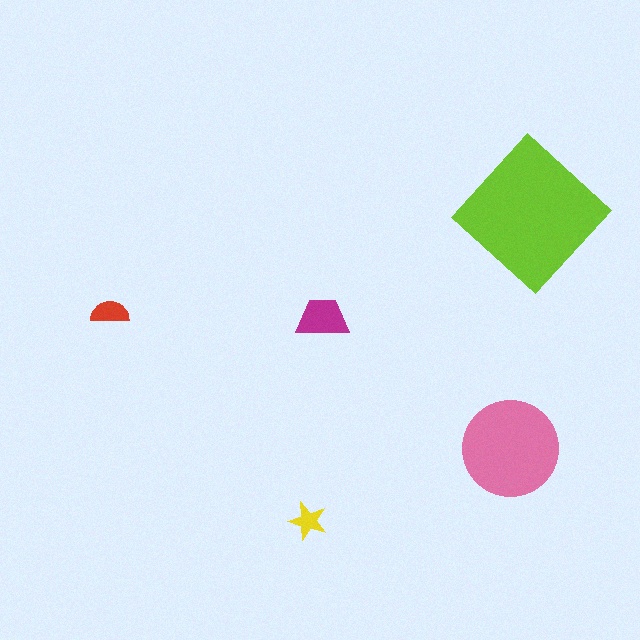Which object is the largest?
The lime diamond.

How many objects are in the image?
There are 5 objects in the image.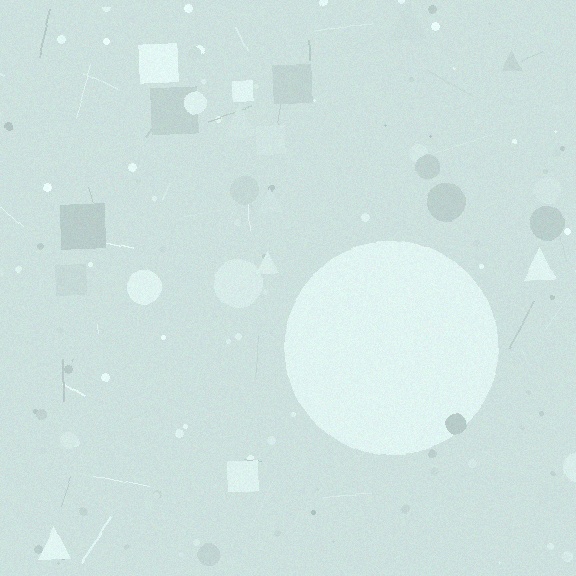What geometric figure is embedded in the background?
A circle is embedded in the background.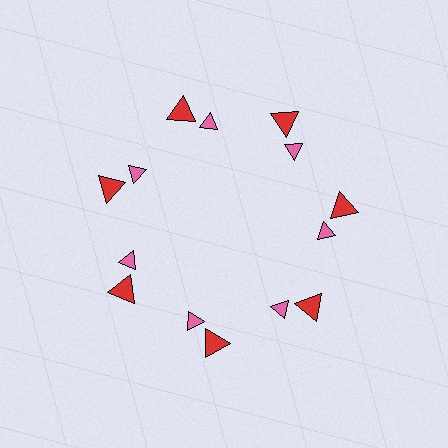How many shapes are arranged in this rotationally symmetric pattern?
There are 14 shapes, arranged in 7 groups of 2.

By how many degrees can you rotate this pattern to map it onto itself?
The pattern maps onto itself every 51 degrees of rotation.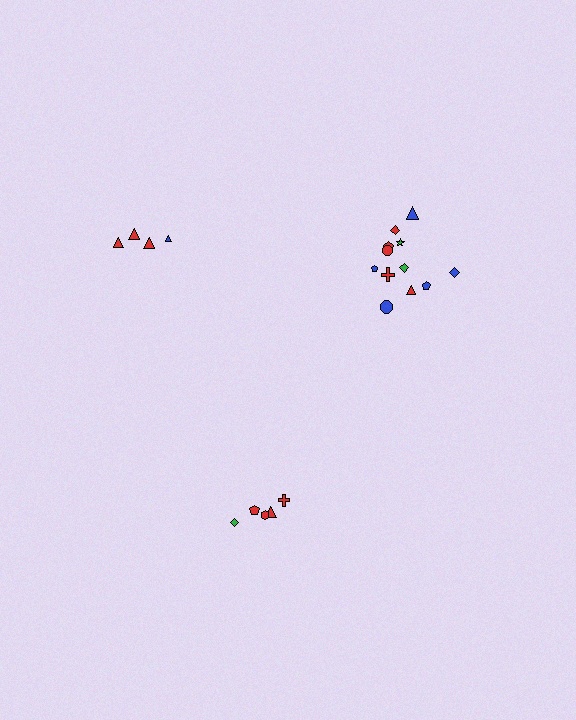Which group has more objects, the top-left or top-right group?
The top-right group.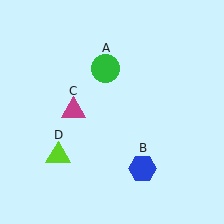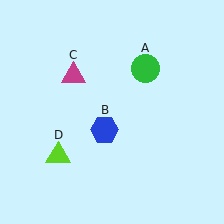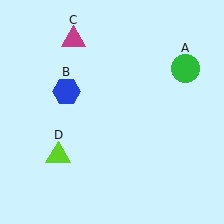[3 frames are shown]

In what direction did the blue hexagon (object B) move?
The blue hexagon (object B) moved up and to the left.